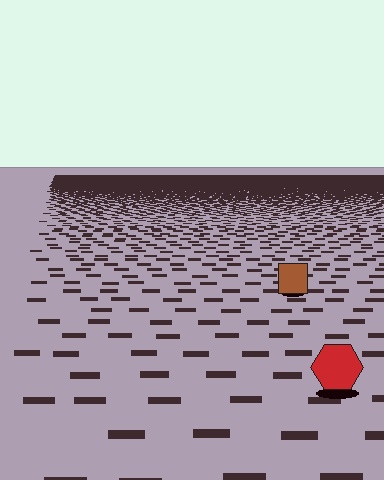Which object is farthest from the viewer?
The brown square is farthest from the viewer. It appears smaller and the ground texture around it is denser.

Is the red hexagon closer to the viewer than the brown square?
Yes. The red hexagon is closer — you can tell from the texture gradient: the ground texture is coarser near it.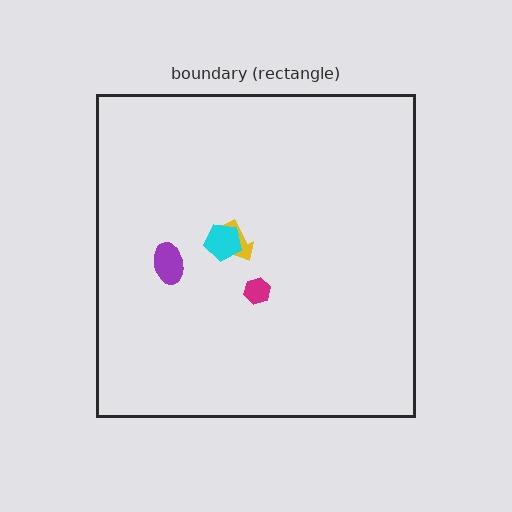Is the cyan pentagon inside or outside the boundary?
Inside.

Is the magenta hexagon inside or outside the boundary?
Inside.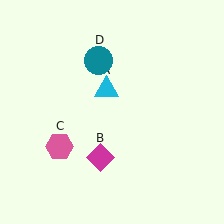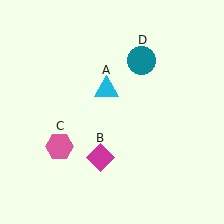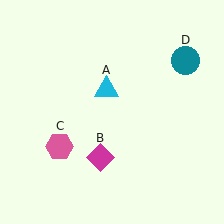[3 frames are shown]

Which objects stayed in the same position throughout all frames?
Cyan triangle (object A) and magenta diamond (object B) and pink hexagon (object C) remained stationary.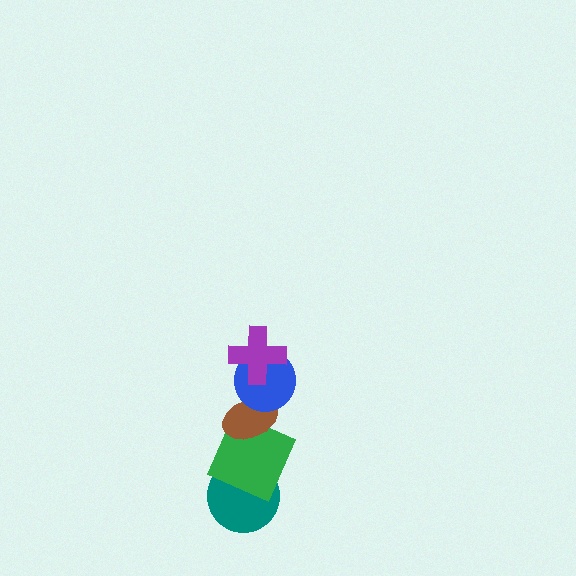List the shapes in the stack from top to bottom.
From top to bottom: the purple cross, the blue circle, the brown ellipse, the green square, the teal circle.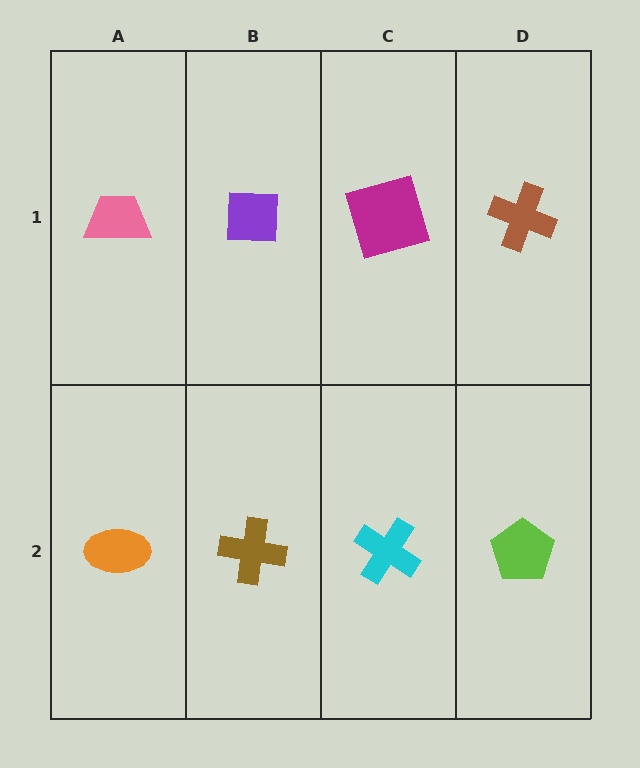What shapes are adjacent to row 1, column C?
A cyan cross (row 2, column C), a purple square (row 1, column B), a brown cross (row 1, column D).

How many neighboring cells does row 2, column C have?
3.